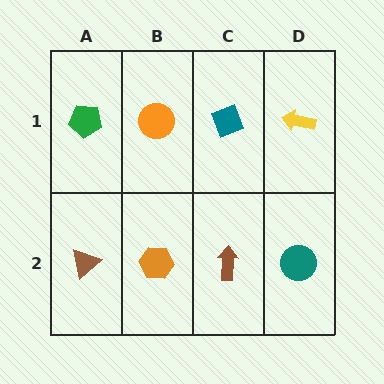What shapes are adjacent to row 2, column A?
A green pentagon (row 1, column A), an orange hexagon (row 2, column B).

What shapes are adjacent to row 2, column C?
A teal diamond (row 1, column C), an orange hexagon (row 2, column B), a teal circle (row 2, column D).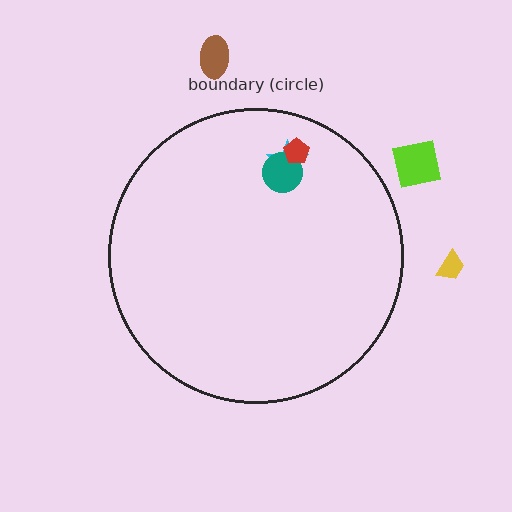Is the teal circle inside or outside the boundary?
Inside.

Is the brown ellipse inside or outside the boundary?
Outside.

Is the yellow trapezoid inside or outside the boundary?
Outside.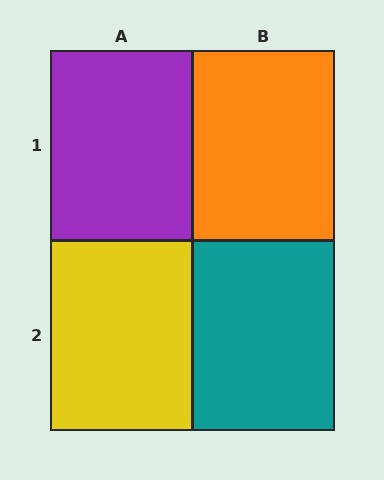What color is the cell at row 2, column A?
Yellow.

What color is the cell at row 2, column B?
Teal.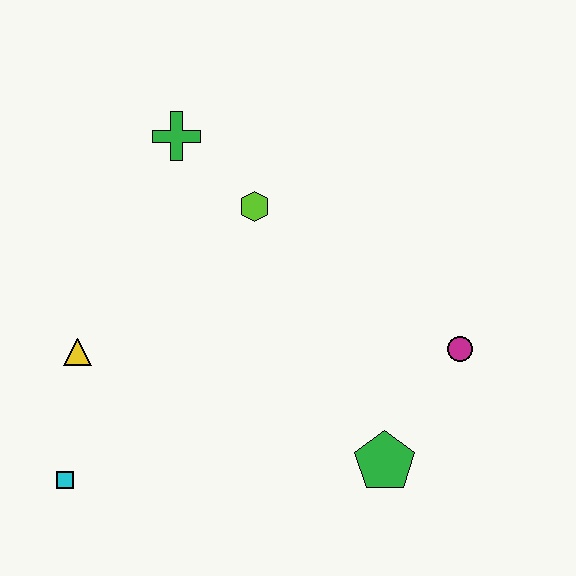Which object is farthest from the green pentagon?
The green cross is farthest from the green pentagon.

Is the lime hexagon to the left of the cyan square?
No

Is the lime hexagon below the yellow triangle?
No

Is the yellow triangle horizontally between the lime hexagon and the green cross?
No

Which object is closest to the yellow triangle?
The cyan square is closest to the yellow triangle.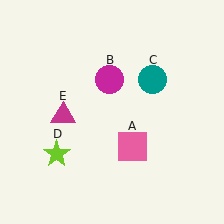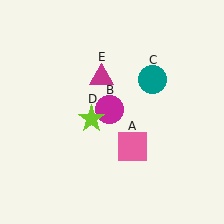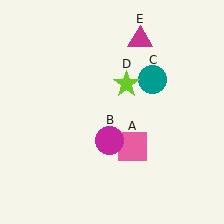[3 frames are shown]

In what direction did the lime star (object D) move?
The lime star (object D) moved up and to the right.